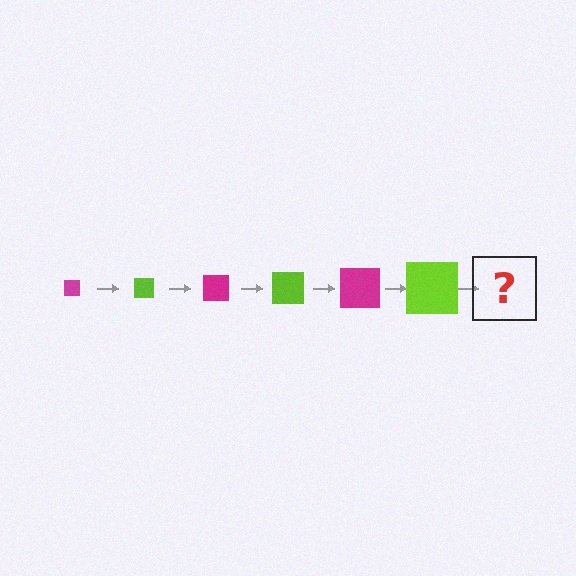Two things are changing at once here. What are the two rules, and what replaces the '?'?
The two rules are that the square grows larger each step and the color cycles through magenta and lime. The '?' should be a magenta square, larger than the previous one.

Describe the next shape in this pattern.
It should be a magenta square, larger than the previous one.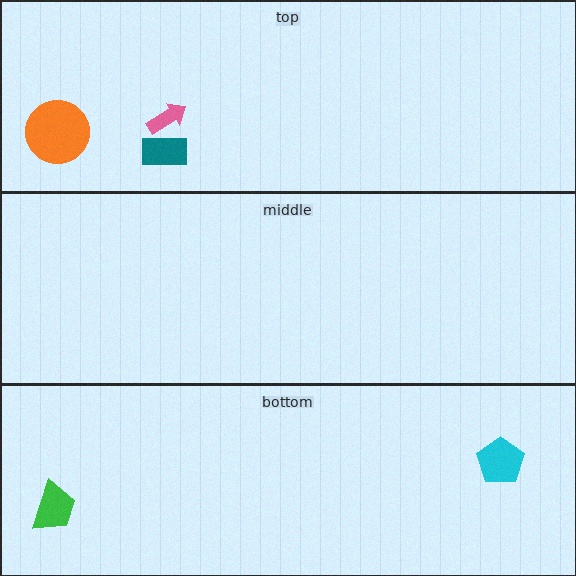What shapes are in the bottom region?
The green trapezoid, the cyan pentagon.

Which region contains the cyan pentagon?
The bottom region.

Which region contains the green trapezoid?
The bottom region.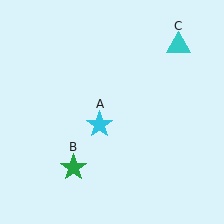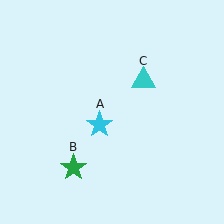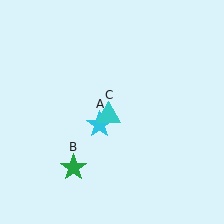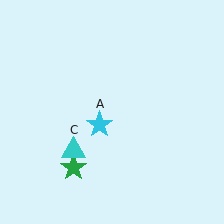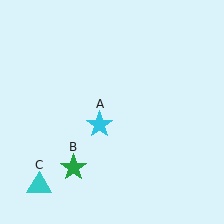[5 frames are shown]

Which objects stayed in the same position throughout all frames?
Cyan star (object A) and green star (object B) remained stationary.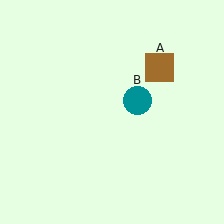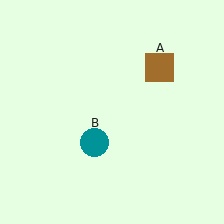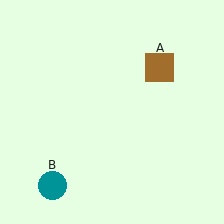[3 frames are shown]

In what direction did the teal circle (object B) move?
The teal circle (object B) moved down and to the left.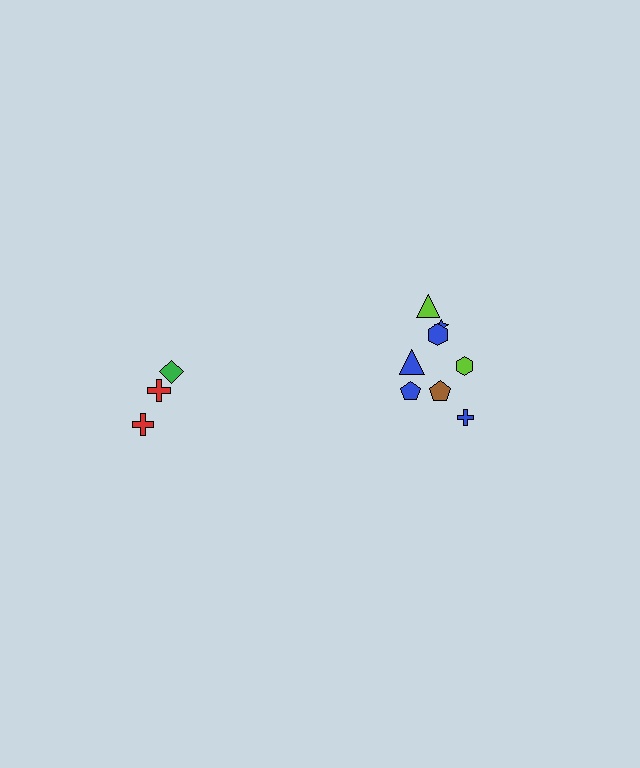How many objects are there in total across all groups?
There are 11 objects.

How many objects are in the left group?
There are 3 objects.